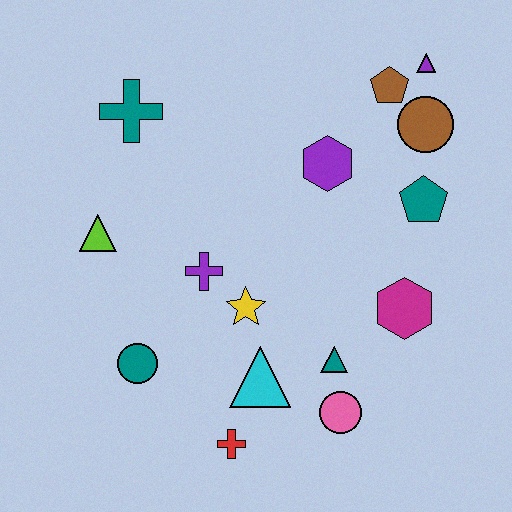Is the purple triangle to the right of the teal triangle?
Yes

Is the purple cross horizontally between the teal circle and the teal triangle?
Yes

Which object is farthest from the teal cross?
The pink circle is farthest from the teal cross.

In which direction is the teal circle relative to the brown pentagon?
The teal circle is below the brown pentagon.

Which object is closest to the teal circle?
The purple cross is closest to the teal circle.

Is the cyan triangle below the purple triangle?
Yes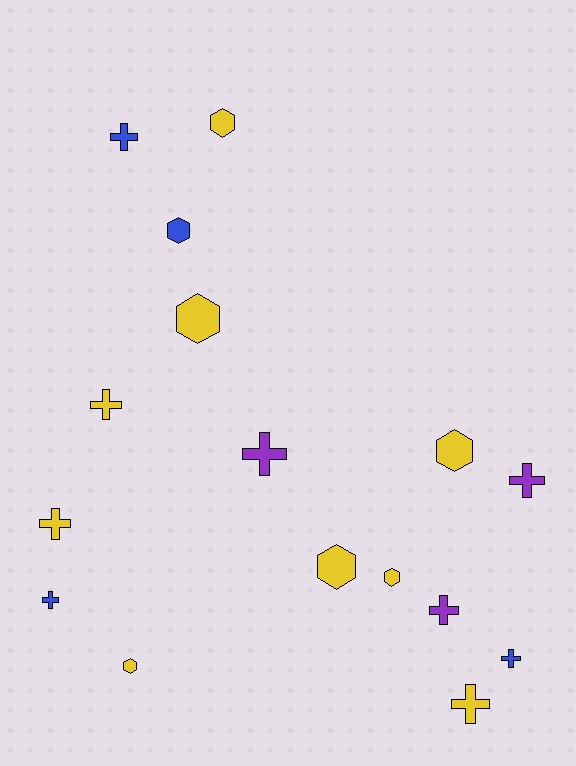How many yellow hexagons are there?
There are 6 yellow hexagons.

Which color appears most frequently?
Yellow, with 9 objects.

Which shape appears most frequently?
Cross, with 9 objects.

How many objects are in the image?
There are 16 objects.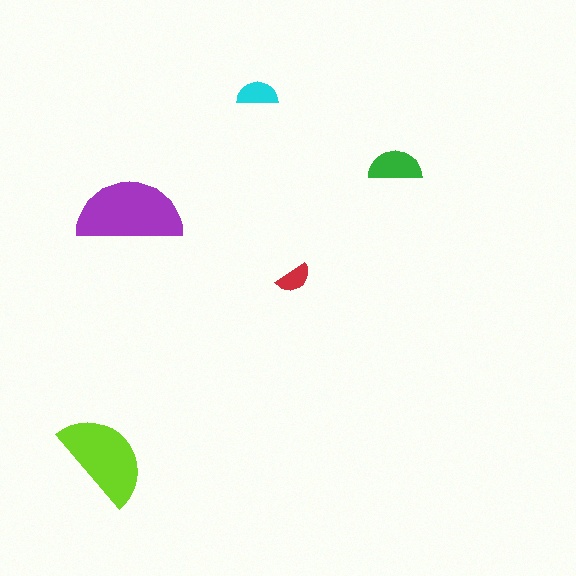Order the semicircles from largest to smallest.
the purple one, the lime one, the green one, the cyan one, the red one.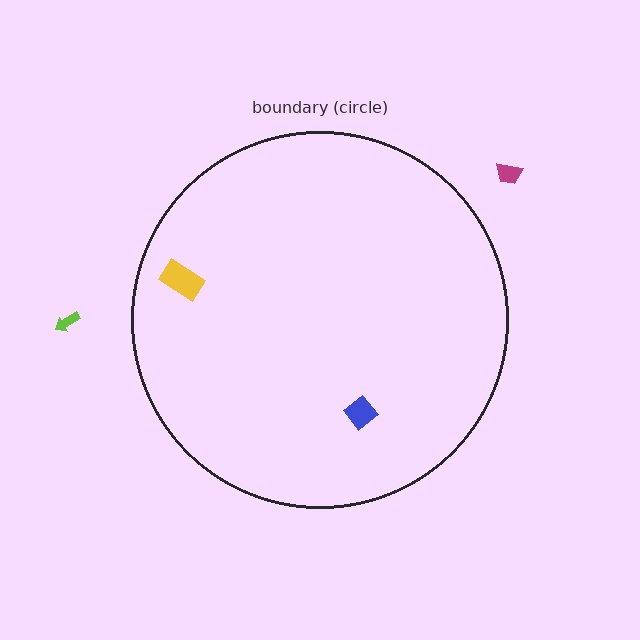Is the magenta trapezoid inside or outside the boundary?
Outside.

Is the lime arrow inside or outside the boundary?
Outside.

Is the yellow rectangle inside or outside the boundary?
Inside.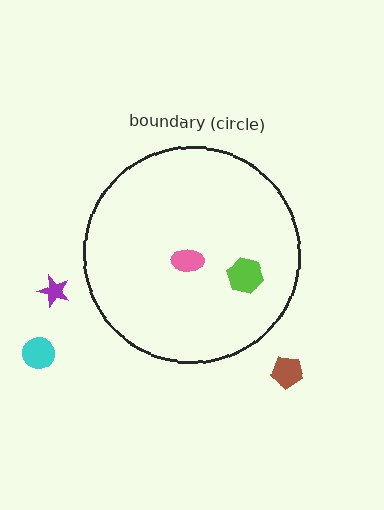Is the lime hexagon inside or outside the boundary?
Inside.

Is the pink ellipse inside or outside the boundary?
Inside.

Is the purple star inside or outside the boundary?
Outside.